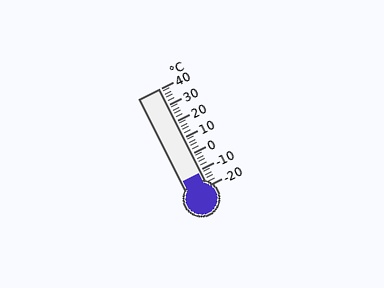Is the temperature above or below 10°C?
The temperature is below 10°C.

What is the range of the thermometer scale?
The thermometer scale ranges from -20°C to 40°C.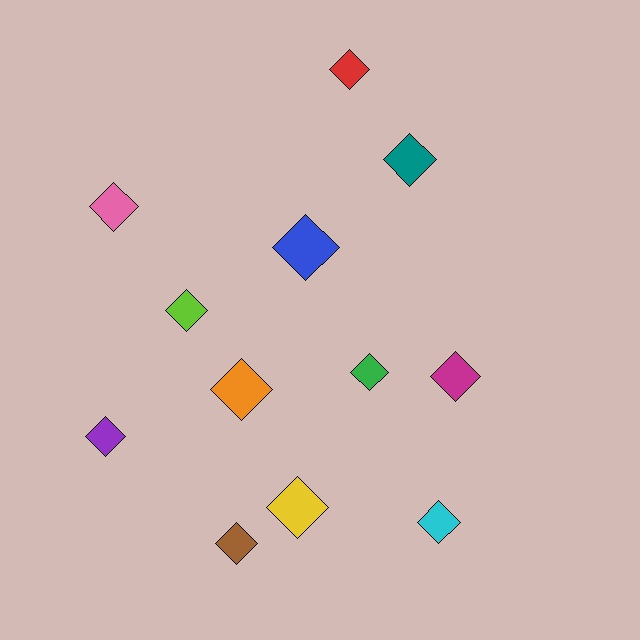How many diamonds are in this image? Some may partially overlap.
There are 12 diamonds.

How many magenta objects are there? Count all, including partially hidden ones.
There is 1 magenta object.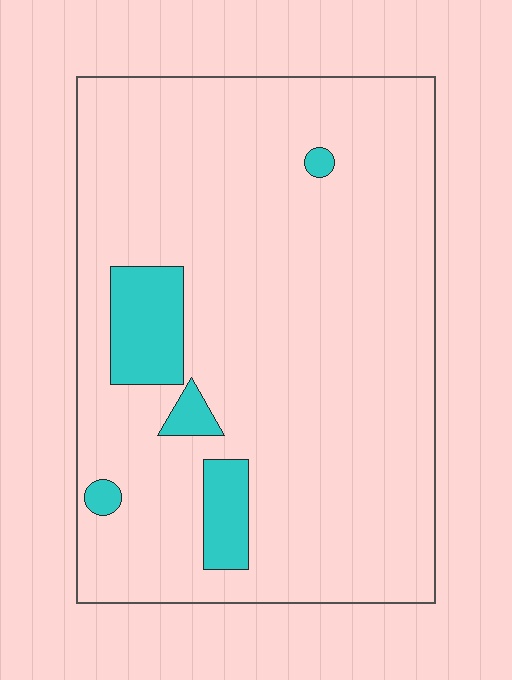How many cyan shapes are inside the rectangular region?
5.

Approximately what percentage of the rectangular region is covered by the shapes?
Approximately 10%.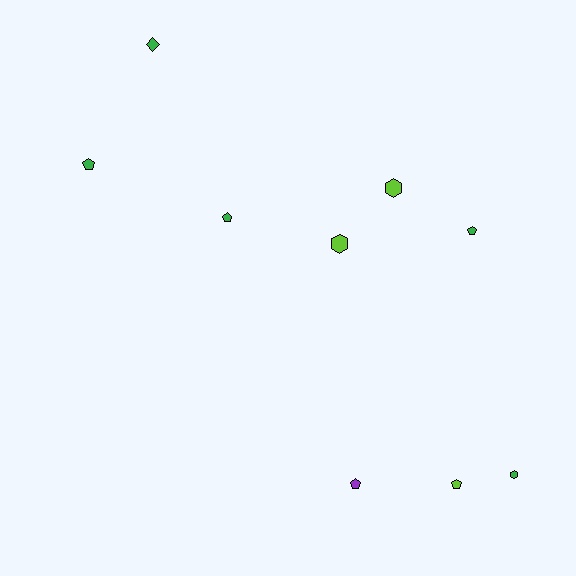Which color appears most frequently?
Green, with 5 objects.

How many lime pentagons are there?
There is 1 lime pentagon.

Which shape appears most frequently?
Pentagon, with 5 objects.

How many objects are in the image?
There are 9 objects.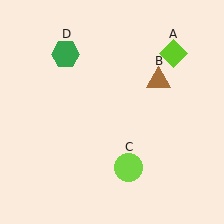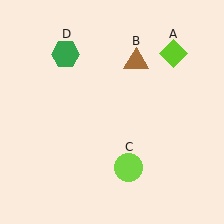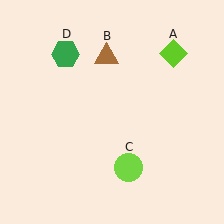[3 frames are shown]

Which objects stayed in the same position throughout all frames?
Lime diamond (object A) and lime circle (object C) and green hexagon (object D) remained stationary.